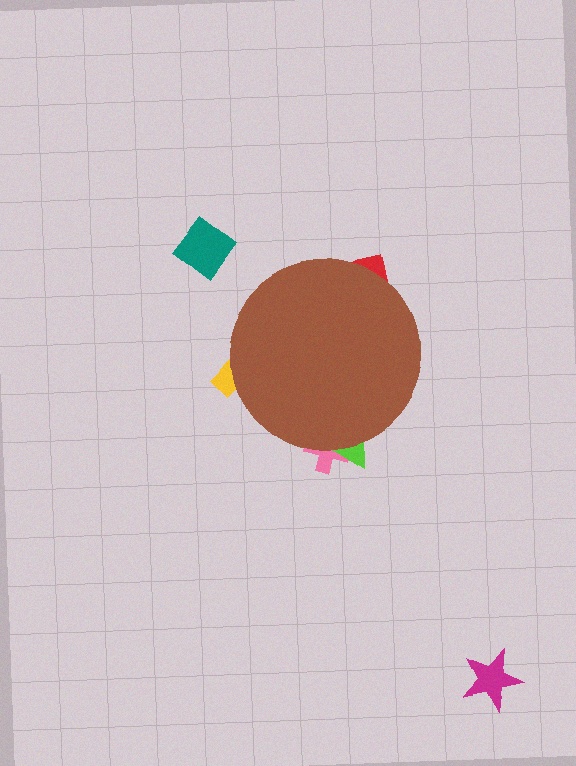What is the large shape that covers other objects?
A brown circle.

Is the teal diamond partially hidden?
No, the teal diamond is fully visible.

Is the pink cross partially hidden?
Yes, the pink cross is partially hidden behind the brown circle.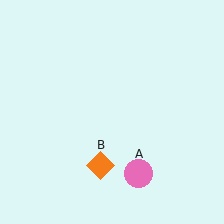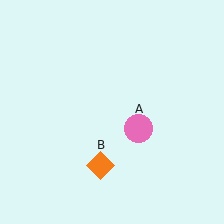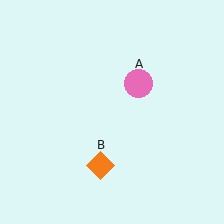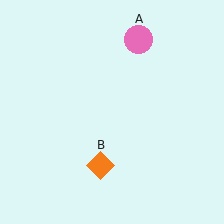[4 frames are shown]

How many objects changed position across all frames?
1 object changed position: pink circle (object A).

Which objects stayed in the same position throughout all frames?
Orange diamond (object B) remained stationary.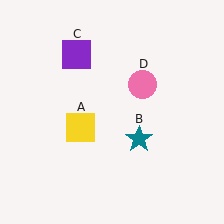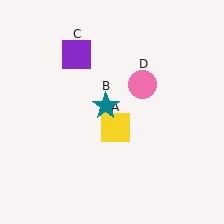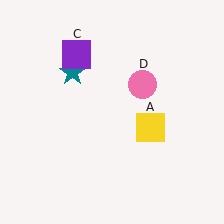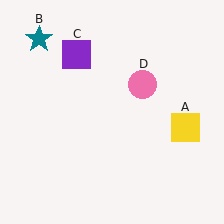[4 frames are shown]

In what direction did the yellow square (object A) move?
The yellow square (object A) moved right.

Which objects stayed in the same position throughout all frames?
Purple square (object C) and pink circle (object D) remained stationary.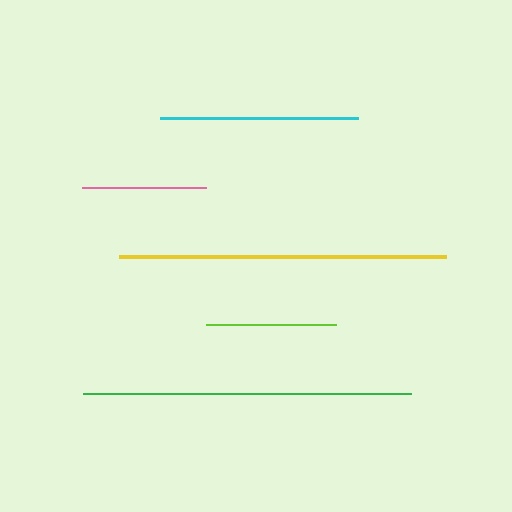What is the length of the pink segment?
The pink segment is approximately 123 pixels long.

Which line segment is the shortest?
The pink line is the shortest at approximately 123 pixels.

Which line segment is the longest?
The green line is the longest at approximately 328 pixels.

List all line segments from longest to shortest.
From longest to shortest: green, yellow, cyan, lime, pink.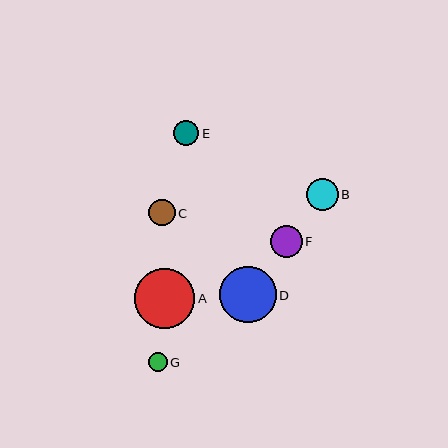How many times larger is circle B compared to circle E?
Circle B is approximately 1.2 times the size of circle E.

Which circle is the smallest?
Circle G is the smallest with a size of approximately 19 pixels.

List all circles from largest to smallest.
From largest to smallest: A, D, F, B, C, E, G.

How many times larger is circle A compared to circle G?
Circle A is approximately 3.2 times the size of circle G.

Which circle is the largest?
Circle A is the largest with a size of approximately 60 pixels.